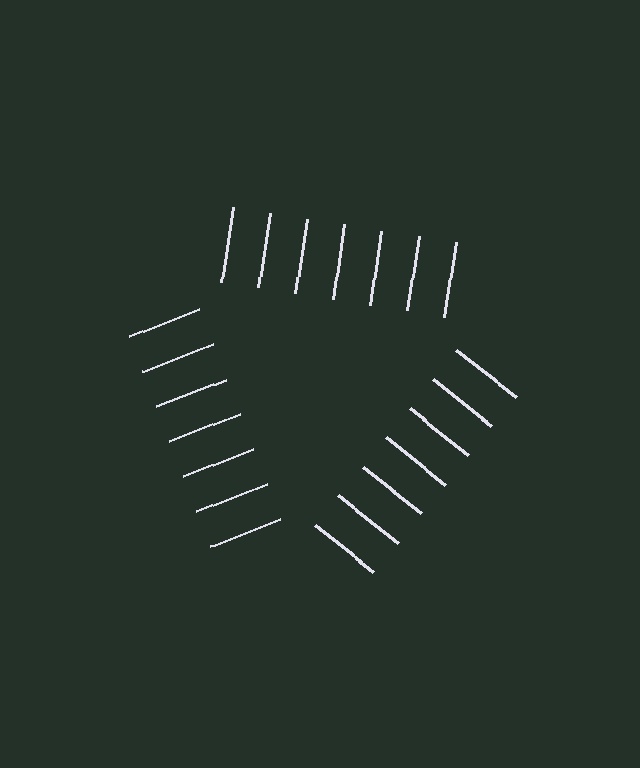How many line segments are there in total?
21 — 7 along each of the 3 edges.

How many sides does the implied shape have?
3 sides — the line-ends trace a triangle.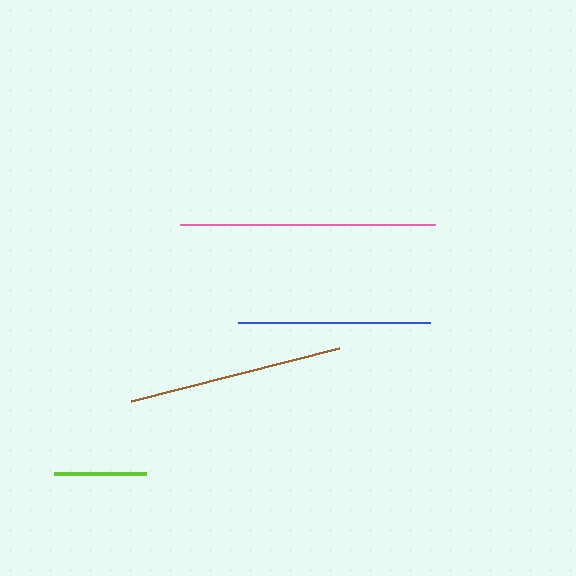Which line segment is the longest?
The pink line is the longest at approximately 254 pixels.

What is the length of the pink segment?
The pink segment is approximately 254 pixels long.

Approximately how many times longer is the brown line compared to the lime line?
The brown line is approximately 2.3 times the length of the lime line.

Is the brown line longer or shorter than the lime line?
The brown line is longer than the lime line.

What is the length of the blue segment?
The blue segment is approximately 192 pixels long.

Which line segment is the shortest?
The lime line is the shortest at approximately 92 pixels.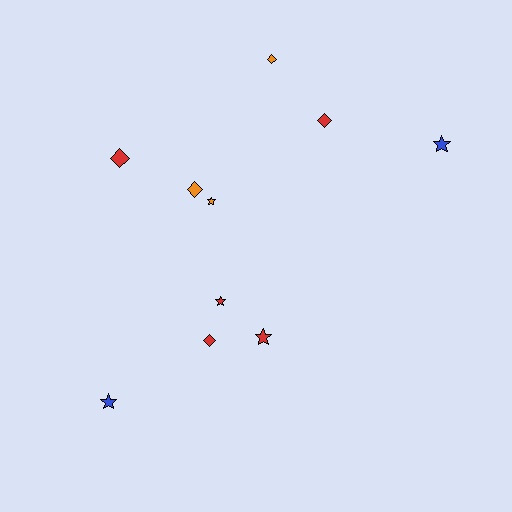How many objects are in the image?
There are 10 objects.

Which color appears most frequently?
Red, with 5 objects.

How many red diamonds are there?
There are 3 red diamonds.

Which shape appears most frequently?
Diamond, with 5 objects.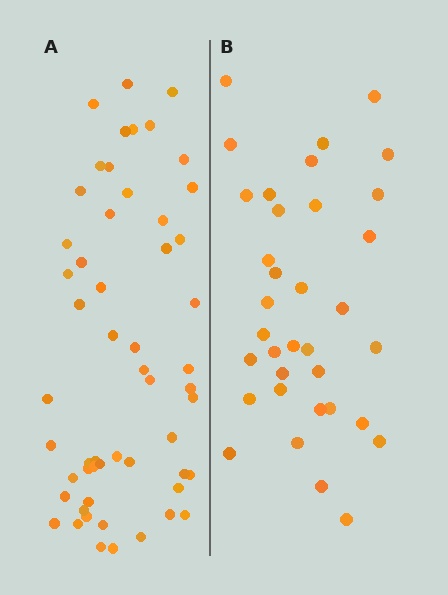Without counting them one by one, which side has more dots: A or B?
Region A (the left region) has more dots.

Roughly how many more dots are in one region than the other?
Region A has approximately 20 more dots than region B.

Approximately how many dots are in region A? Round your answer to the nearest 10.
About 60 dots. (The exact count is 55, which rounds to 60.)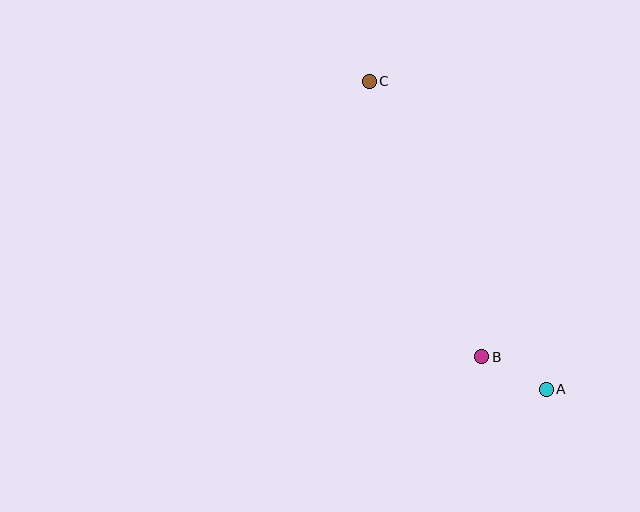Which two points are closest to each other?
Points A and B are closest to each other.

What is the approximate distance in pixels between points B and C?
The distance between B and C is approximately 298 pixels.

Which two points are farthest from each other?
Points A and C are farthest from each other.